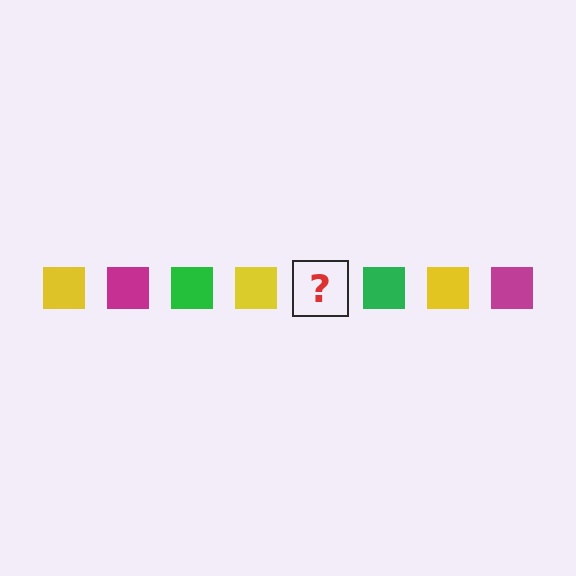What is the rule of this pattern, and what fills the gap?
The rule is that the pattern cycles through yellow, magenta, green squares. The gap should be filled with a magenta square.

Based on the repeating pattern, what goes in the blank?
The blank should be a magenta square.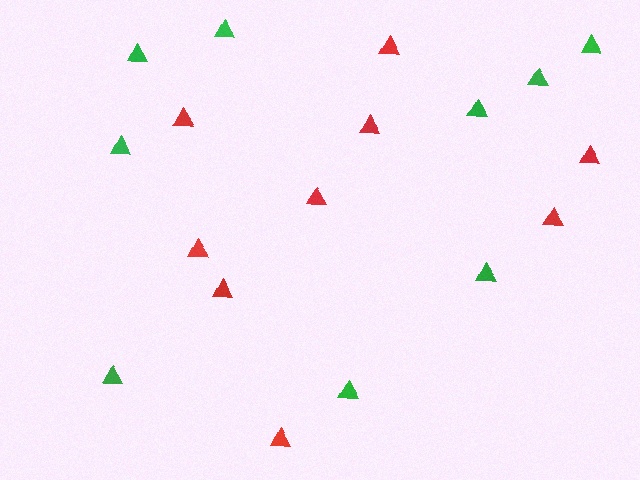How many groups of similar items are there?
There are 2 groups: one group of red triangles (9) and one group of green triangles (9).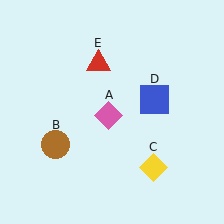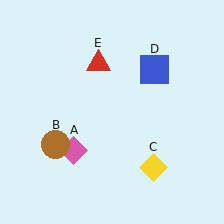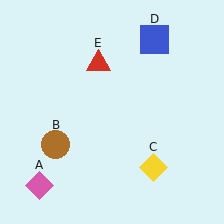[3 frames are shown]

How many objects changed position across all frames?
2 objects changed position: pink diamond (object A), blue square (object D).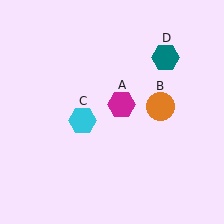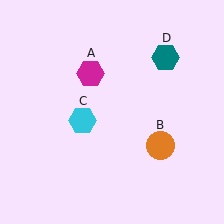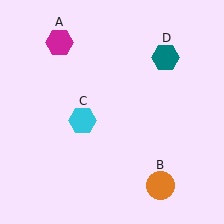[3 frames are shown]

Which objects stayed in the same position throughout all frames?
Cyan hexagon (object C) and teal hexagon (object D) remained stationary.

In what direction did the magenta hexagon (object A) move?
The magenta hexagon (object A) moved up and to the left.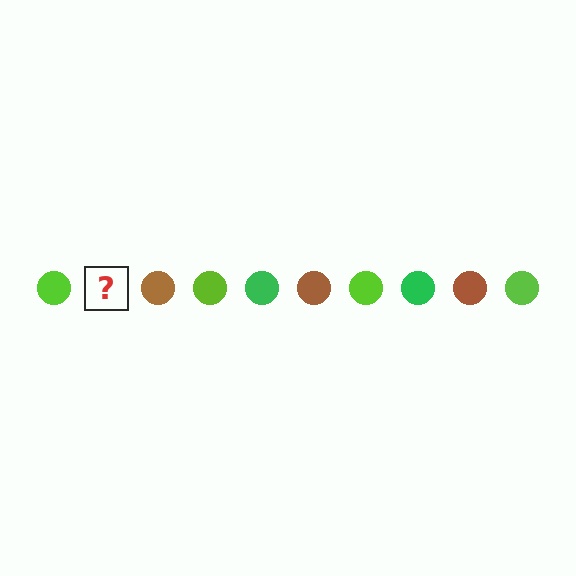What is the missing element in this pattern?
The missing element is a green circle.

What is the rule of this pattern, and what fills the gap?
The rule is that the pattern cycles through lime, green, brown circles. The gap should be filled with a green circle.